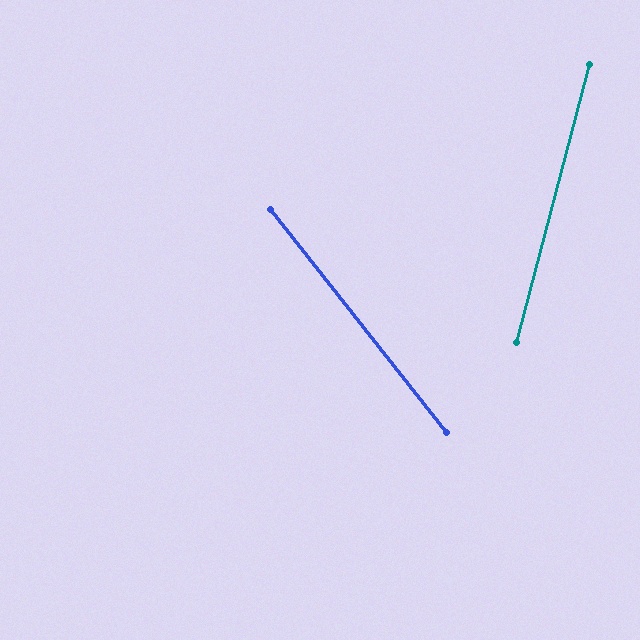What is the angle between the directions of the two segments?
Approximately 53 degrees.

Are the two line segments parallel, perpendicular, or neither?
Neither parallel nor perpendicular — they differ by about 53°.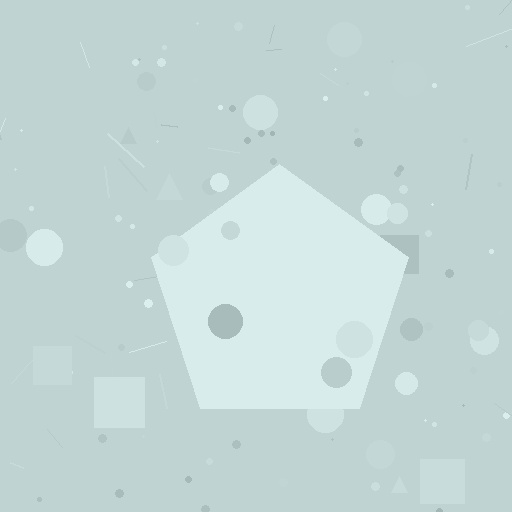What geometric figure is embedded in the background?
A pentagon is embedded in the background.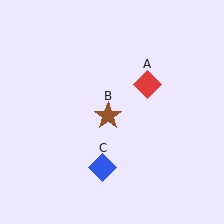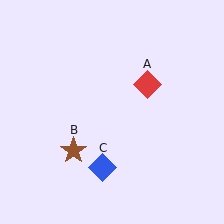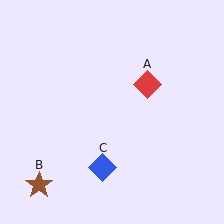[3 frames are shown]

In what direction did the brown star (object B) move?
The brown star (object B) moved down and to the left.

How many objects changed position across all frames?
1 object changed position: brown star (object B).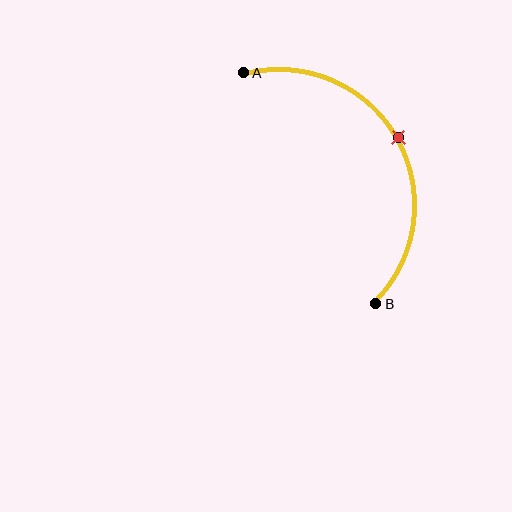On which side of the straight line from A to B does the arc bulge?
The arc bulges to the right of the straight line connecting A and B.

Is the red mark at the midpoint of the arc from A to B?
Yes. The red mark lies on the arc at equal arc-length from both A and B — it is the arc midpoint.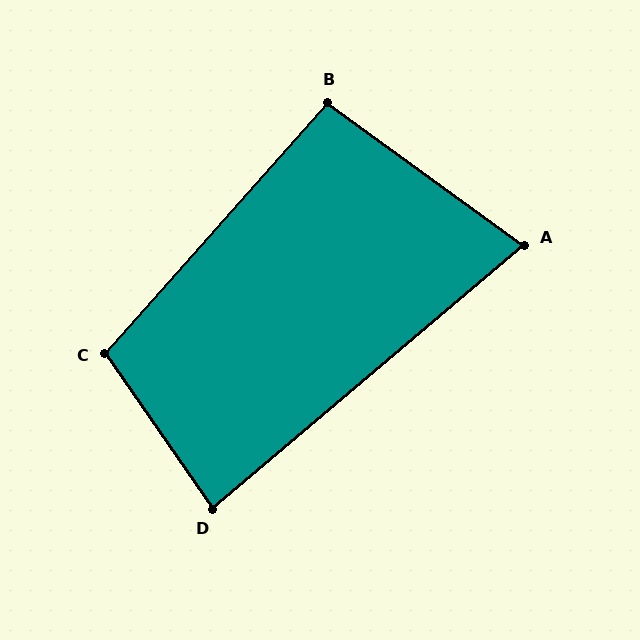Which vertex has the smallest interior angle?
A, at approximately 76 degrees.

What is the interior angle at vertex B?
Approximately 96 degrees (obtuse).